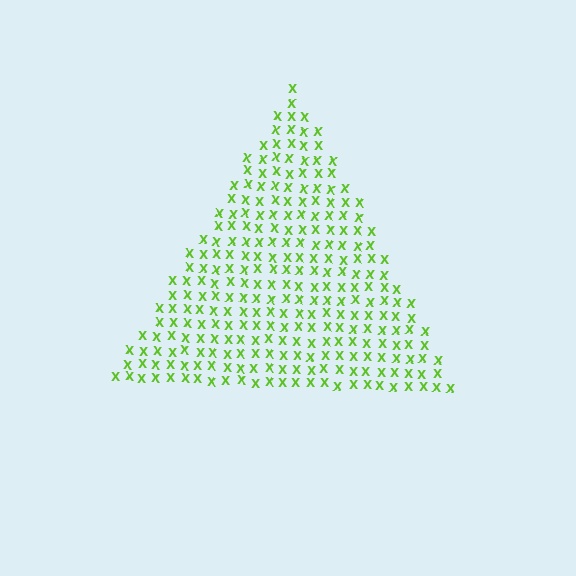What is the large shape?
The large shape is a triangle.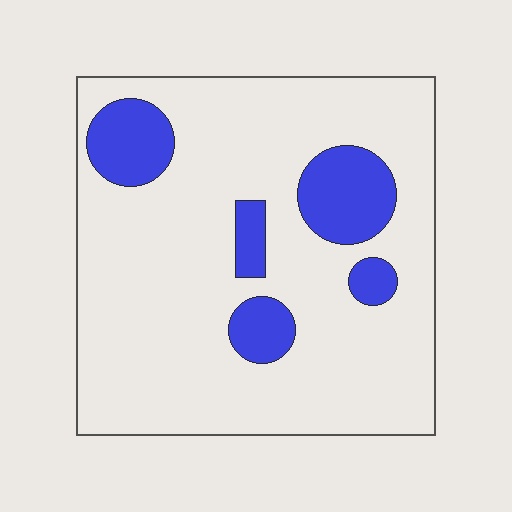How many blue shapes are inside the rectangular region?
5.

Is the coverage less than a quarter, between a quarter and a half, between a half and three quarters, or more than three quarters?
Less than a quarter.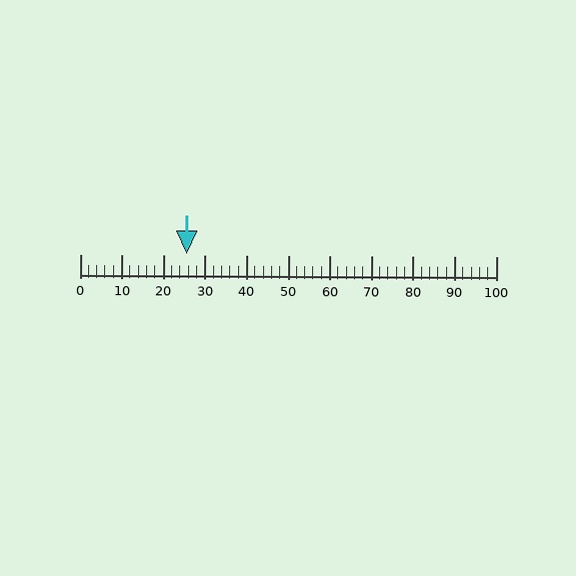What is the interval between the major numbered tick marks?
The major tick marks are spaced 10 units apart.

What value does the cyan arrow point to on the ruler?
The cyan arrow points to approximately 26.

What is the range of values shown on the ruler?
The ruler shows values from 0 to 100.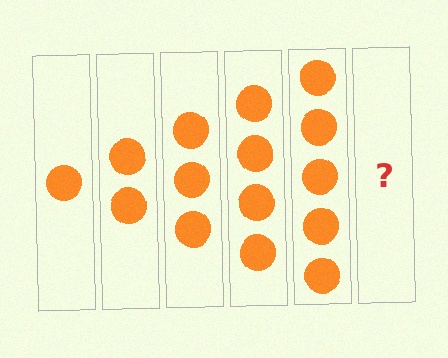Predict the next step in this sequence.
The next step is 6 circles.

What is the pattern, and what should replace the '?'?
The pattern is that each step adds one more circle. The '?' should be 6 circles.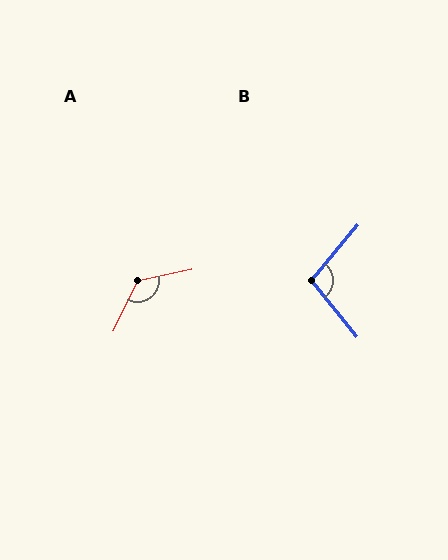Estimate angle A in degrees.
Approximately 128 degrees.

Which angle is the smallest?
B, at approximately 101 degrees.